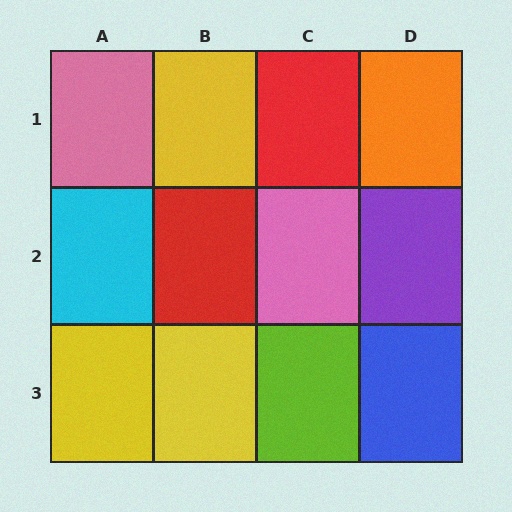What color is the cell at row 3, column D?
Blue.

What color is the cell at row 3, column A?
Yellow.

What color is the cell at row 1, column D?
Orange.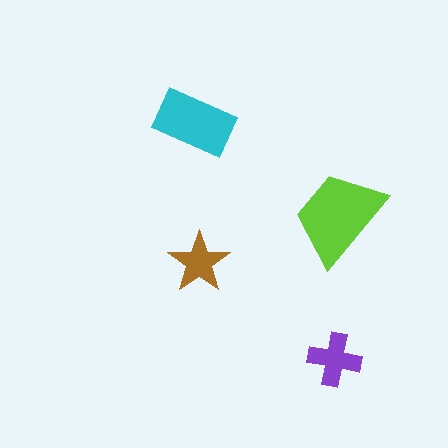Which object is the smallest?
The brown star.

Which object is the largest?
The lime trapezoid.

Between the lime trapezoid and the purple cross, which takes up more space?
The lime trapezoid.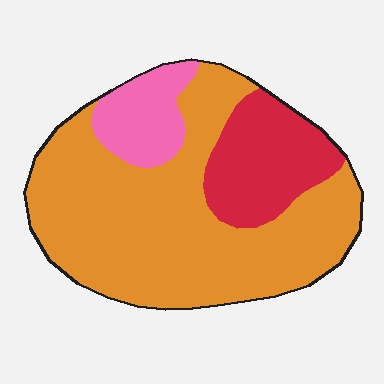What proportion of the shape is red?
Red takes up about one fifth (1/5) of the shape.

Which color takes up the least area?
Pink, at roughly 10%.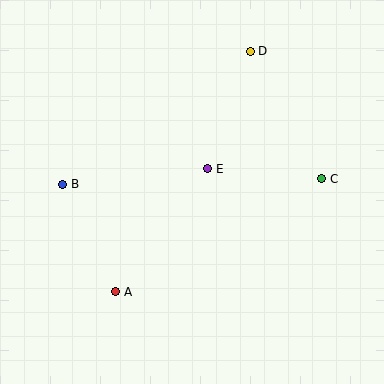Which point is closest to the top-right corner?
Point D is closest to the top-right corner.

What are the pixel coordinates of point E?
Point E is at (208, 169).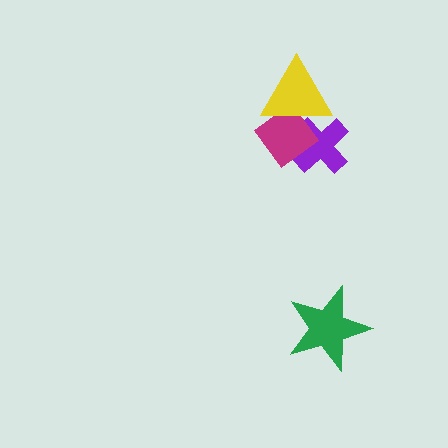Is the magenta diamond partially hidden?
Yes, it is partially covered by another shape.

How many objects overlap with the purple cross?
2 objects overlap with the purple cross.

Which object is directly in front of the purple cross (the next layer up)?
The magenta diamond is directly in front of the purple cross.